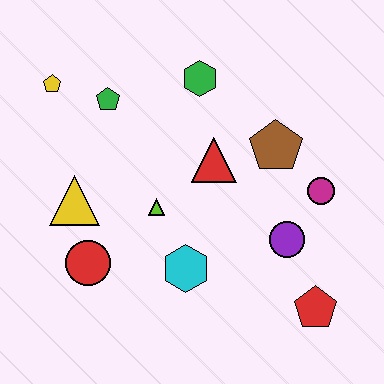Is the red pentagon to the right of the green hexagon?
Yes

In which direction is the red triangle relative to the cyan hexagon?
The red triangle is above the cyan hexagon.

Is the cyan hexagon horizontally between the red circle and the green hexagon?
Yes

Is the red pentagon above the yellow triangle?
No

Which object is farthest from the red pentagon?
The yellow pentagon is farthest from the red pentagon.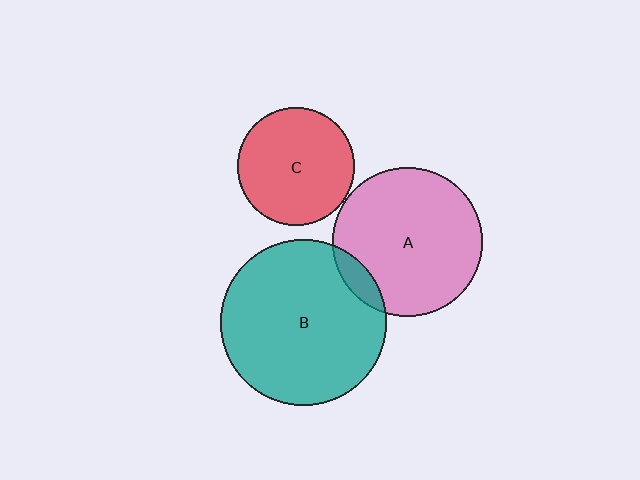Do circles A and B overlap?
Yes.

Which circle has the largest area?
Circle B (teal).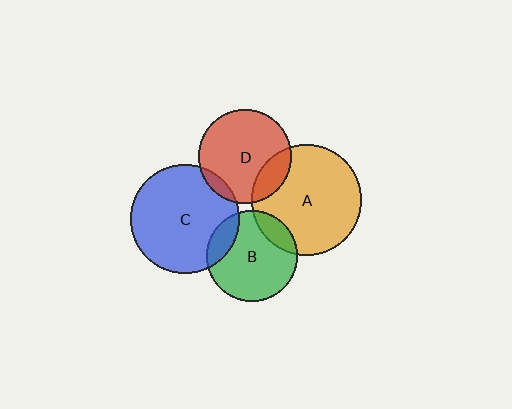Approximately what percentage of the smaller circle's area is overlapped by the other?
Approximately 20%.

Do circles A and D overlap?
Yes.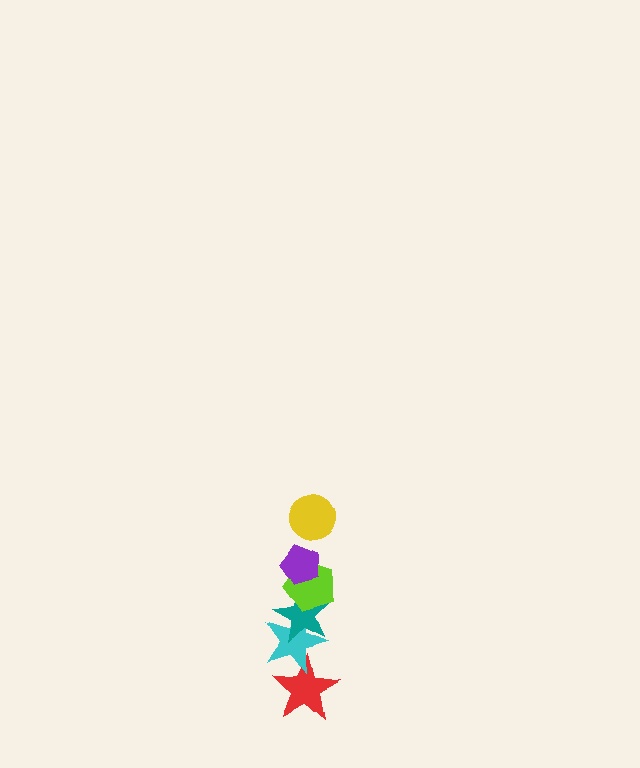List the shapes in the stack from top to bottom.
From top to bottom: the yellow circle, the purple pentagon, the lime pentagon, the teal star, the cyan star, the red star.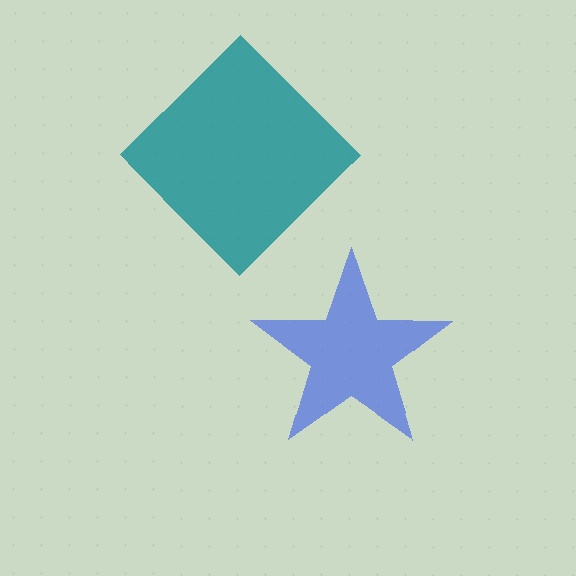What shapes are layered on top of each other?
The layered shapes are: a teal diamond, a blue star.